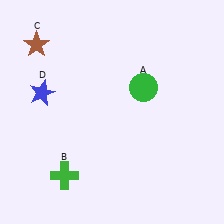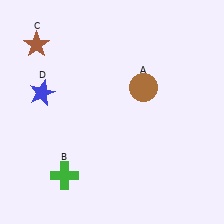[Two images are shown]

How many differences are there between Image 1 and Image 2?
There is 1 difference between the two images.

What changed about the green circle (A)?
In Image 1, A is green. In Image 2, it changed to brown.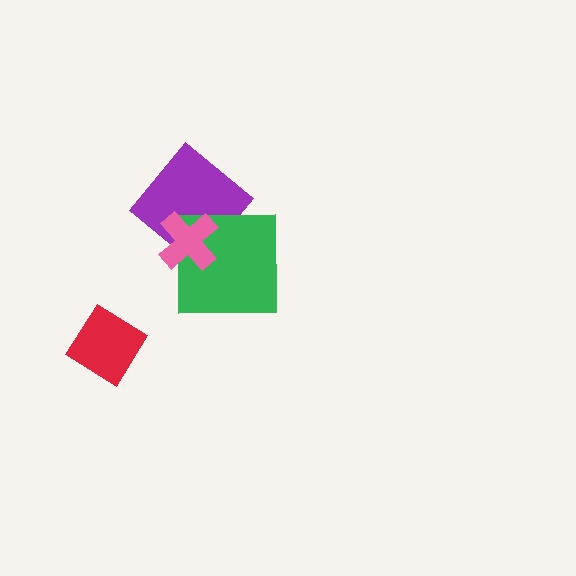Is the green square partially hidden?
Yes, it is partially covered by another shape.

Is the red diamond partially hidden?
No, no other shape covers it.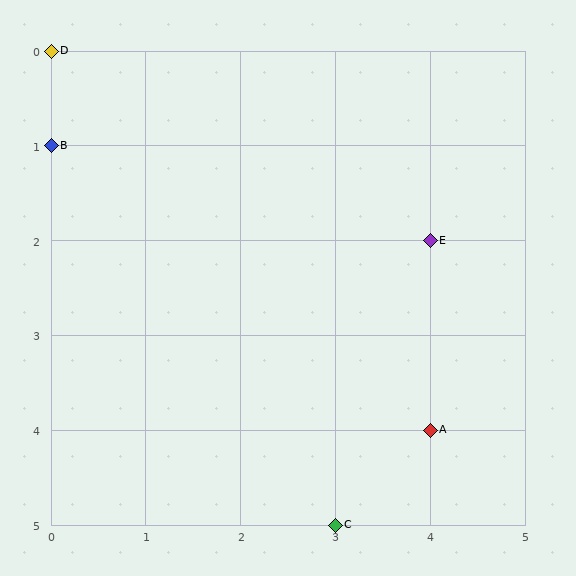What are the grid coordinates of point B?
Point B is at grid coordinates (0, 1).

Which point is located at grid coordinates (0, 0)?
Point D is at (0, 0).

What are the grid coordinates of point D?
Point D is at grid coordinates (0, 0).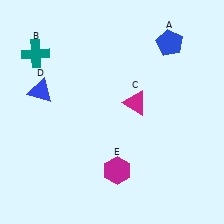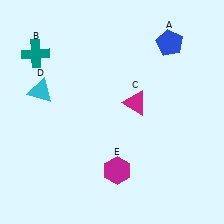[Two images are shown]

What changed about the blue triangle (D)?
In Image 1, D is blue. In Image 2, it changed to cyan.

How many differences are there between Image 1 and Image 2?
There is 1 difference between the two images.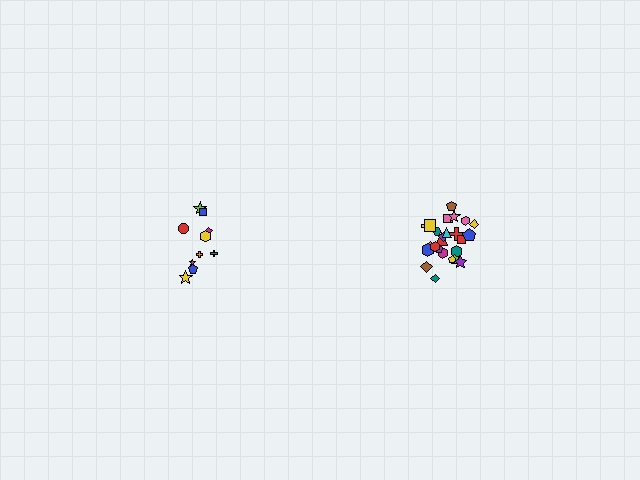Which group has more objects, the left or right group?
The right group.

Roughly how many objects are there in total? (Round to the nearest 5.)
Roughly 35 objects in total.